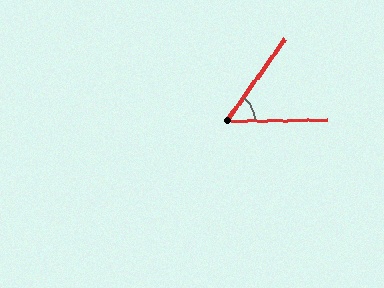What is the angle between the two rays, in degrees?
Approximately 54 degrees.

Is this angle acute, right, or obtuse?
It is acute.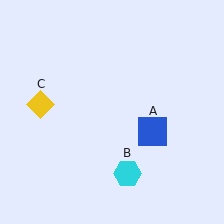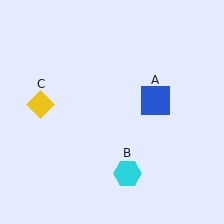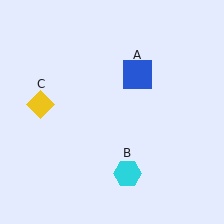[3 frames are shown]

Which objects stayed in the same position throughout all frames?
Cyan hexagon (object B) and yellow diamond (object C) remained stationary.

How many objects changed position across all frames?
1 object changed position: blue square (object A).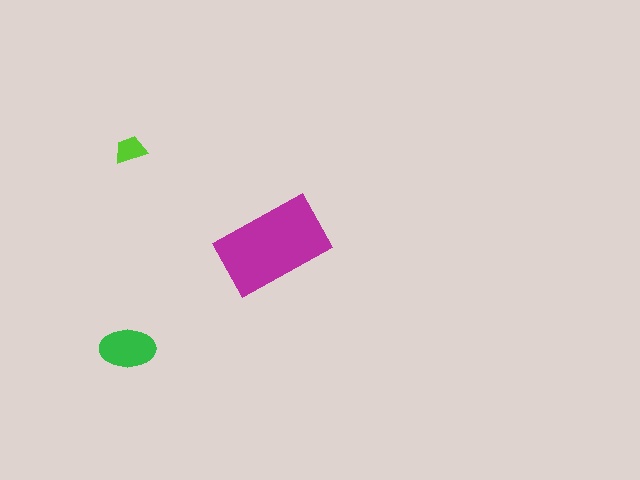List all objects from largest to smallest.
The magenta rectangle, the green ellipse, the lime trapezoid.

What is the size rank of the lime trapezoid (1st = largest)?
3rd.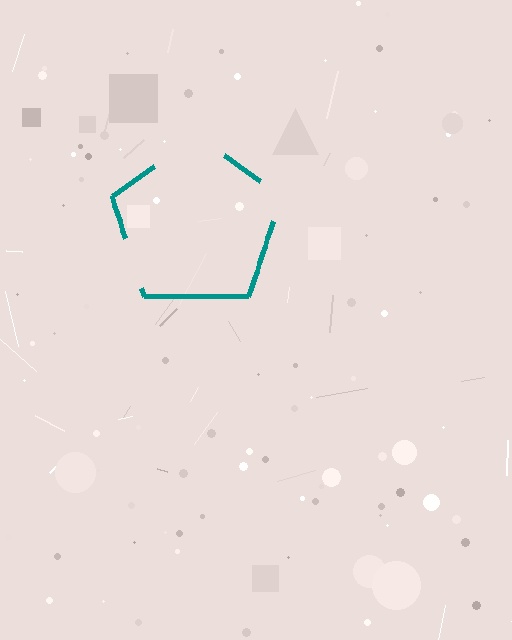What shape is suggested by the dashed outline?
The dashed outline suggests a pentagon.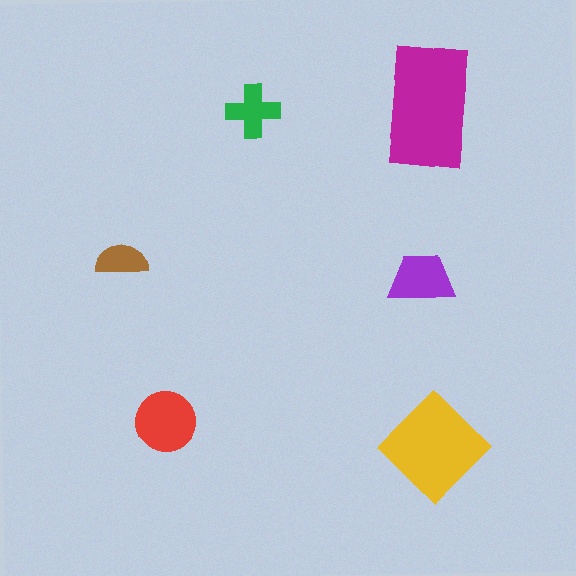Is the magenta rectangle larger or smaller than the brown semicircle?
Larger.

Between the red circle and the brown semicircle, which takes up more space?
The red circle.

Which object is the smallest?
The brown semicircle.